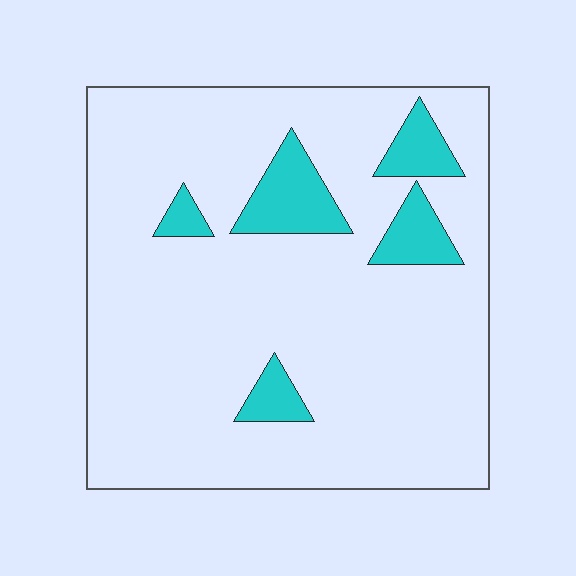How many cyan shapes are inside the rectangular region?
5.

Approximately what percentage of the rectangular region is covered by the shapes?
Approximately 10%.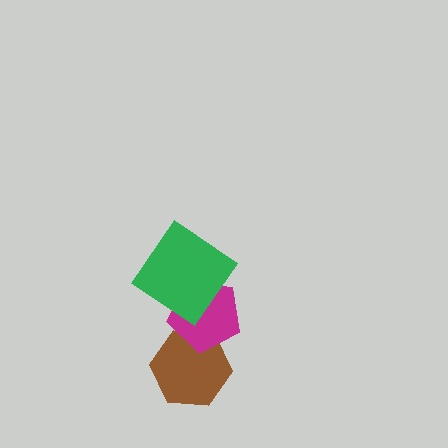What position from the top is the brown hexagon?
The brown hexagon is 3rd from the top.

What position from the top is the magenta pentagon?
The magenta pentagon is 2nd from the top.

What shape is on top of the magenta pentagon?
The green diamond is on top of the magenta pentagon.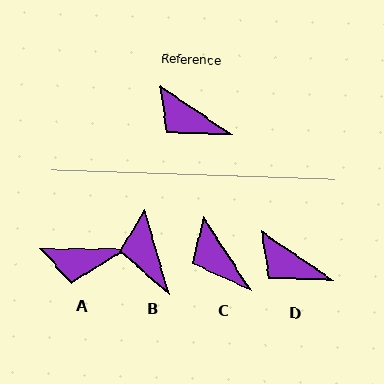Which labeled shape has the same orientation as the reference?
D.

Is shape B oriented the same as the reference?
No, it is off by about 40 degrees.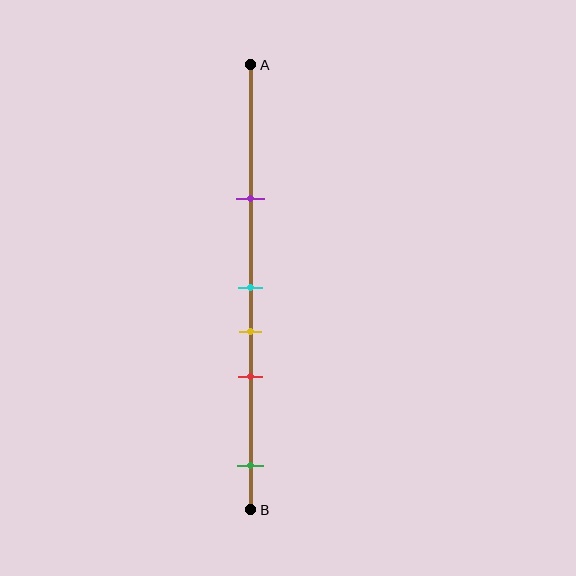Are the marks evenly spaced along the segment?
No, the marks are not evenly spaced.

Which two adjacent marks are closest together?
The cyan and yellow marks are the closest adjacent pair.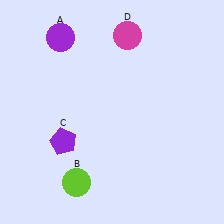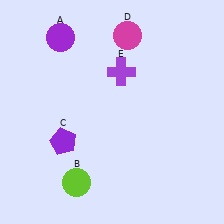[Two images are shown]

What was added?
A purple cross (E) was added in Image 2.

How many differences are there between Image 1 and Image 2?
There is 1 difference between the two images.